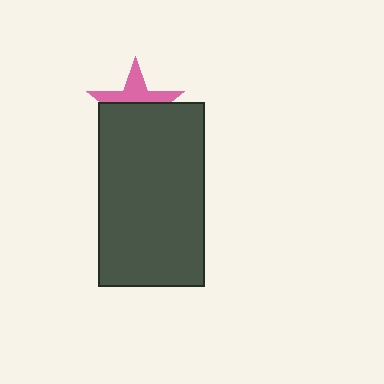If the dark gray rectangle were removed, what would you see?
You would see the complete pink star.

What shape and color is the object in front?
The object in front is a dark gray rectangle.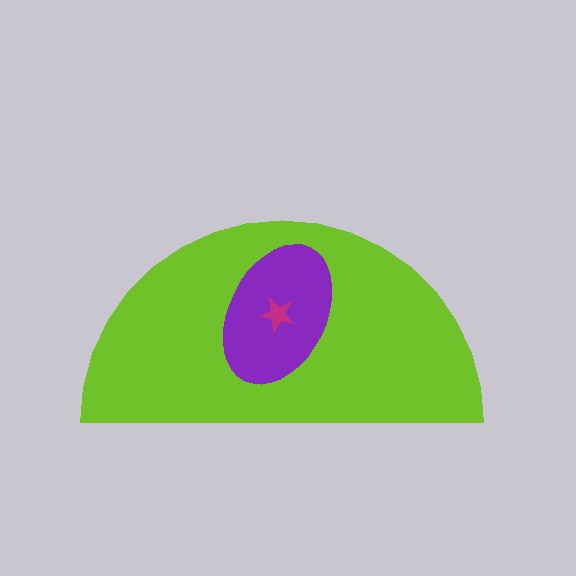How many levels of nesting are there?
3.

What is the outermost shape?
The lime semicircle.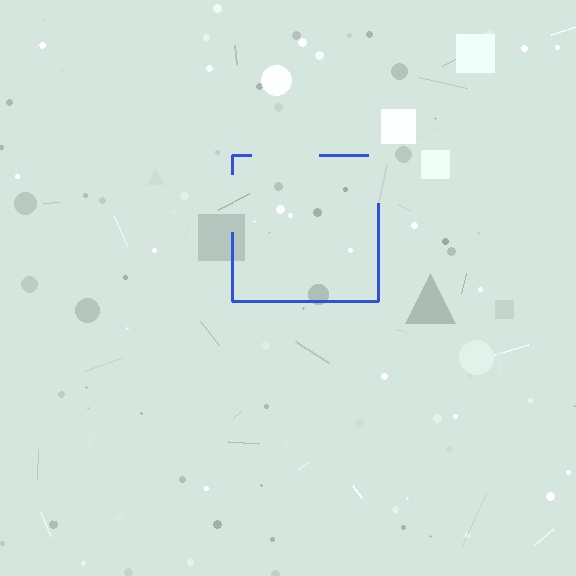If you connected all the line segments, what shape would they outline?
They would outline a square.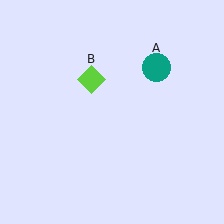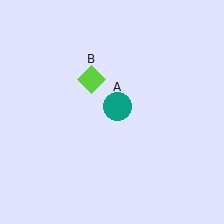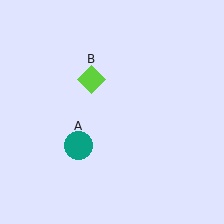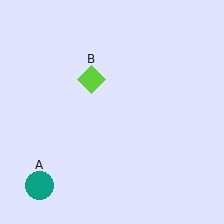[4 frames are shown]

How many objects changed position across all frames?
1 object changed position: teal circle (object A).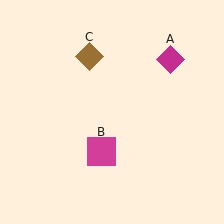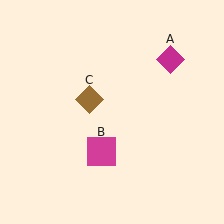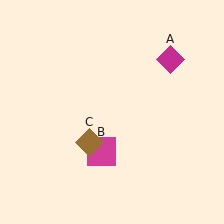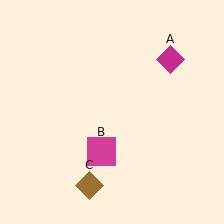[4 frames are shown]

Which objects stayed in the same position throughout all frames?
Magenta diamond (object A) and magenta square (object B) remained stationary.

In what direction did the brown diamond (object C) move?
The brown diamond (object C) moved down.